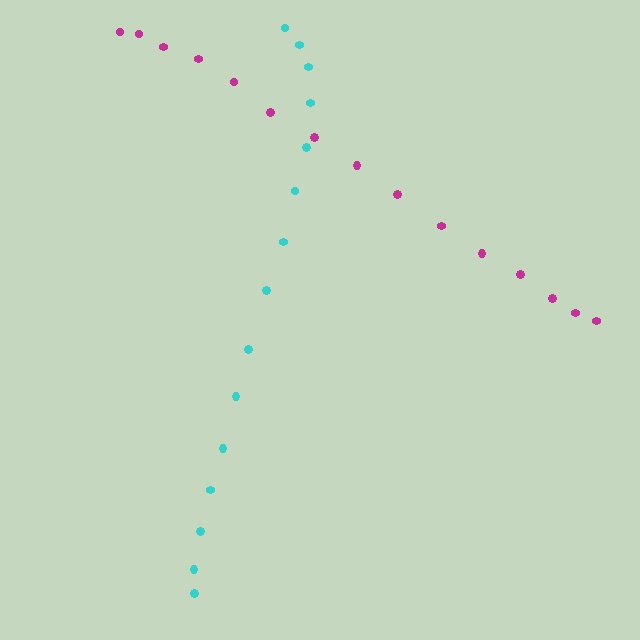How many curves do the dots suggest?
There are 2 distinct paths.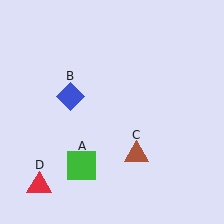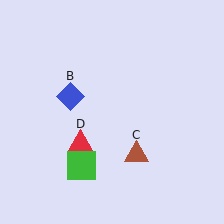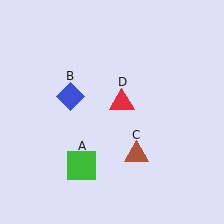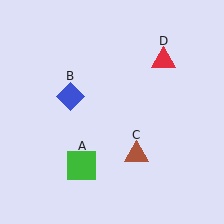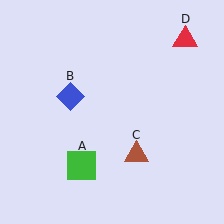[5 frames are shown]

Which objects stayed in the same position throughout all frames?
Green square (object A) and blue diamond (object B) and brown triangle (object C) remained stationary.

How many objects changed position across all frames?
1 object changed position: red triangle (object D).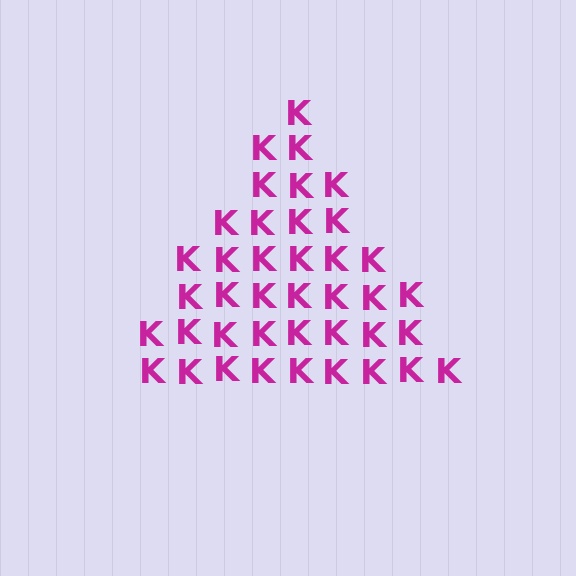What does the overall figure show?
The overall figure shows a triangle.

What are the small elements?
The small elements are letter K's.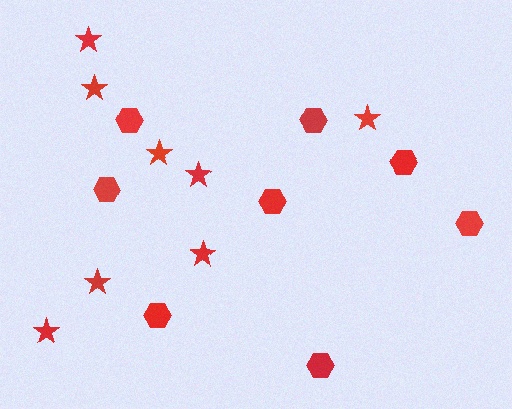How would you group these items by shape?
There are 2 groups: one group of hexagons (8) and one group of stars (8).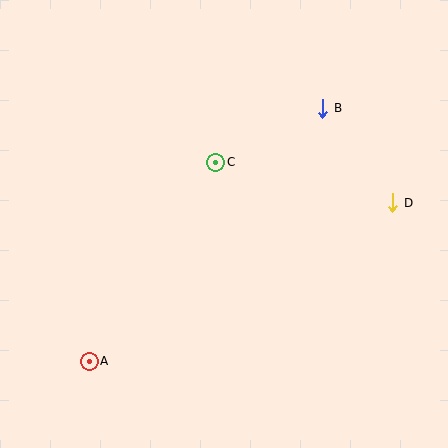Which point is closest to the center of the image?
Point C at (216, 162) is closest to the center.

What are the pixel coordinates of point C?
Point C is at (216, 162).